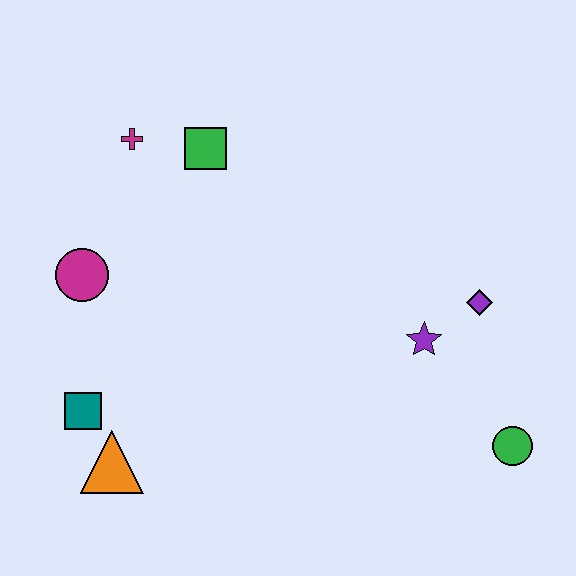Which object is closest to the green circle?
The purple star is closest to the green circle.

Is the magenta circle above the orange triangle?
Yes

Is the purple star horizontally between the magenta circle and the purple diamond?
Yes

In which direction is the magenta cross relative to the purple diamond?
The magenta cross is to the left of the purple diamond.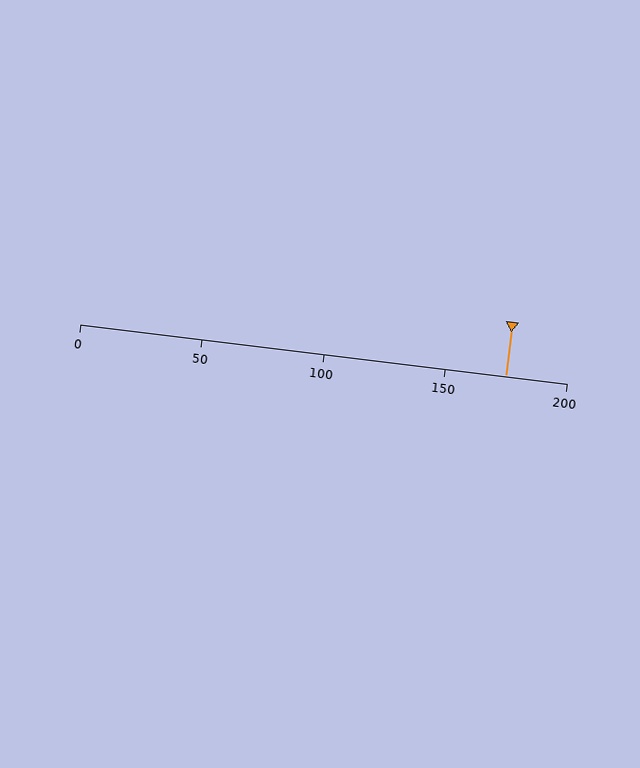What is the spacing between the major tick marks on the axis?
The major ticks are spaced 50 apart.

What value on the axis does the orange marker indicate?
The marker indicates approximately 175.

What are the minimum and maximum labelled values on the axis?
The axis runs from 0 to 200.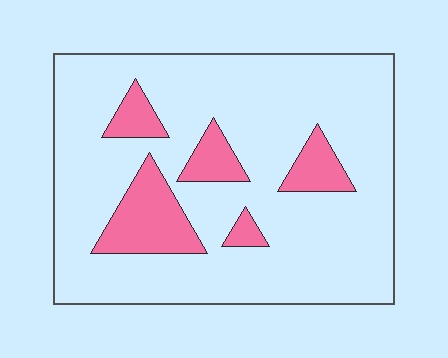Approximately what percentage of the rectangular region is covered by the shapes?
Approximately 15%.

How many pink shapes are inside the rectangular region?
5.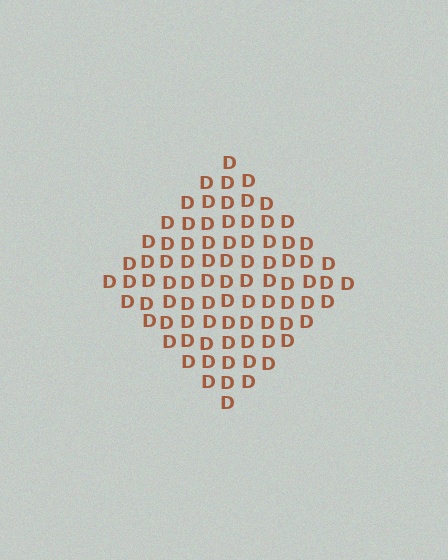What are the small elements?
The small elements are letter D's.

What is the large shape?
The large shape is a diamond.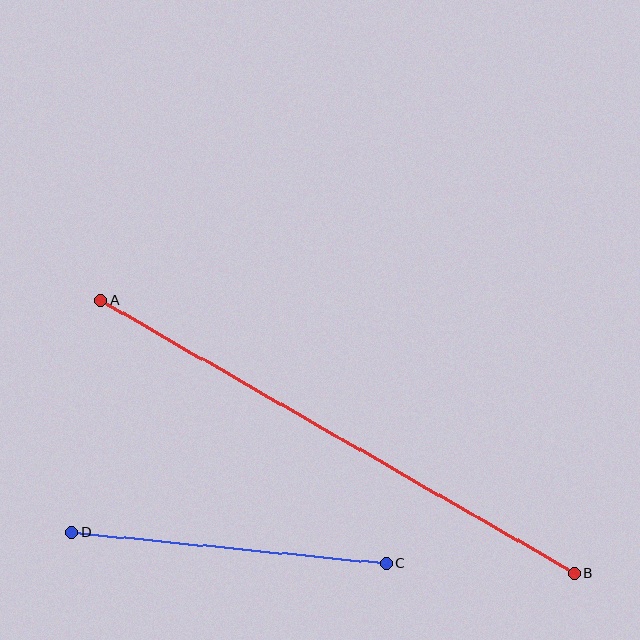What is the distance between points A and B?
The distance is approximately 547 pixels.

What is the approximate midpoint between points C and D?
The midpoint is at approximately (229, 548) pixels.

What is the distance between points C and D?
The distance is approximately 316 pixels.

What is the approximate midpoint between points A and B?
The midpoint is at approximately (337, 437) pixels.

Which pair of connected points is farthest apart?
Points A and B are farthest apart.